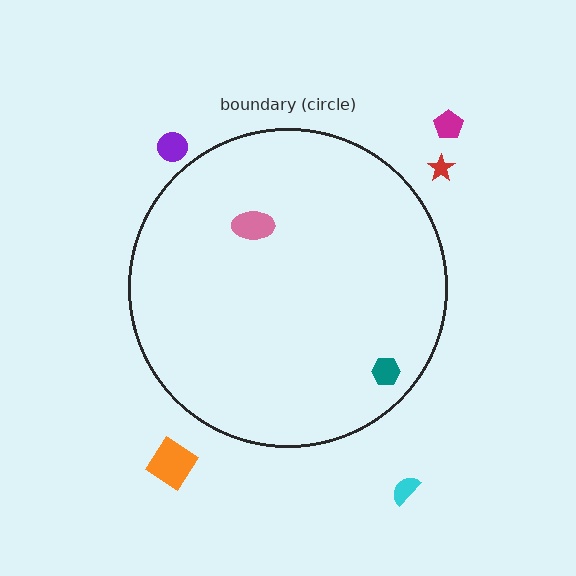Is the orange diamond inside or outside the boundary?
Outside.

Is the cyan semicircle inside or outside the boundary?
Outside.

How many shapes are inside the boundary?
2 inside, 5 outside.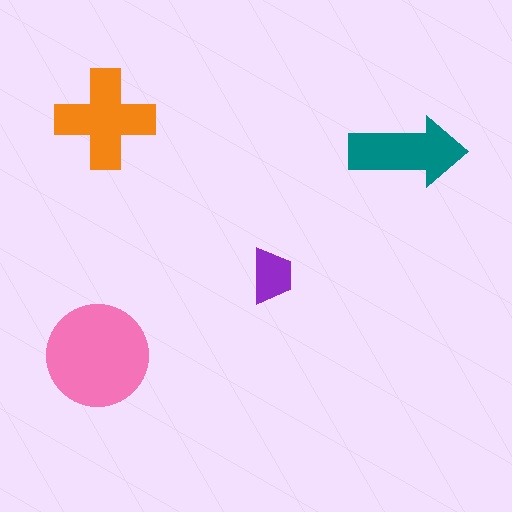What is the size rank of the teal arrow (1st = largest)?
3rd.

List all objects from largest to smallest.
The pink circle, the orange cross, the teal arrow, the purple trapezoid.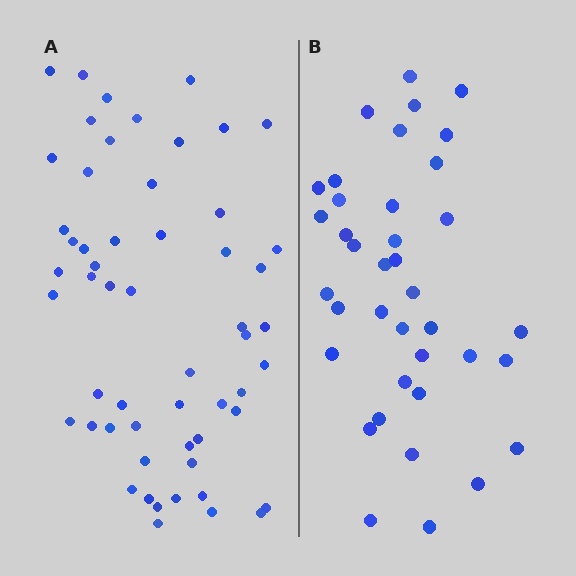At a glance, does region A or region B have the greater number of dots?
Region A (the left region) has more dots.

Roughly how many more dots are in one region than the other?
Region A has approximately 20 more dots than region B.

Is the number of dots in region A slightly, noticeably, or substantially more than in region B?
Region A has substantially more. The ratio is roughly 1.5 to 1.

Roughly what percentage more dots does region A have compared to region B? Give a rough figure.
About 45% more.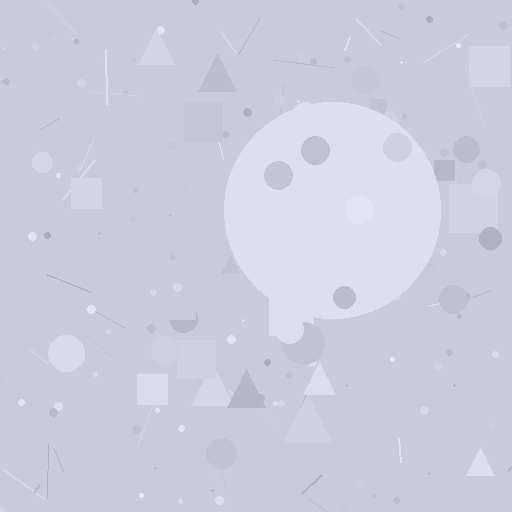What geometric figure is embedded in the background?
A circle is embedded in the background.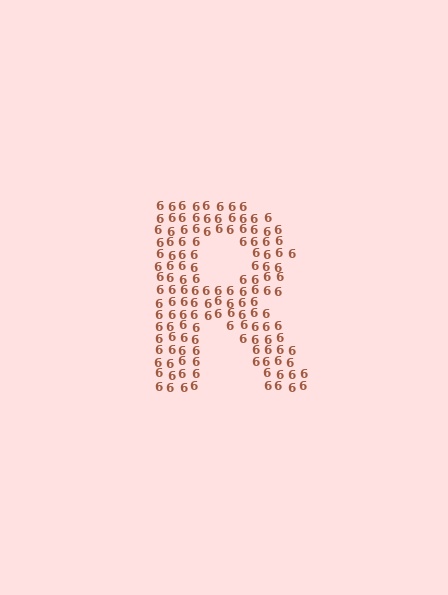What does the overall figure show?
The overall figure shows the letter R.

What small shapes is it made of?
It is made of small digit 6's.